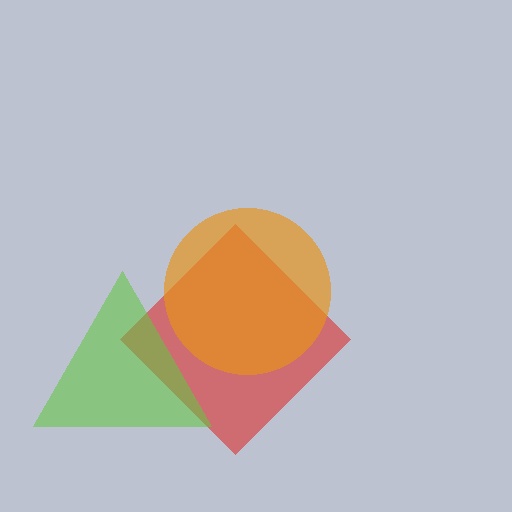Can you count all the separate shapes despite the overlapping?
Yes, there are 3 separate shapes.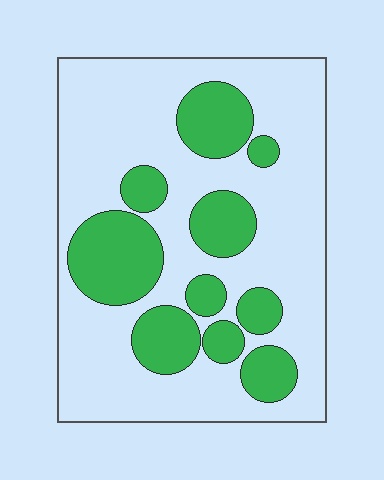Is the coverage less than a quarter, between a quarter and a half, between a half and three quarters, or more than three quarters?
Between a quarter and a half.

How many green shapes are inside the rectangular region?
10.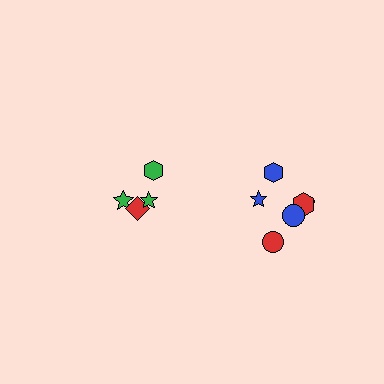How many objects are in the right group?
There are 6 objects.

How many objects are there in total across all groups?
There are 10 objects.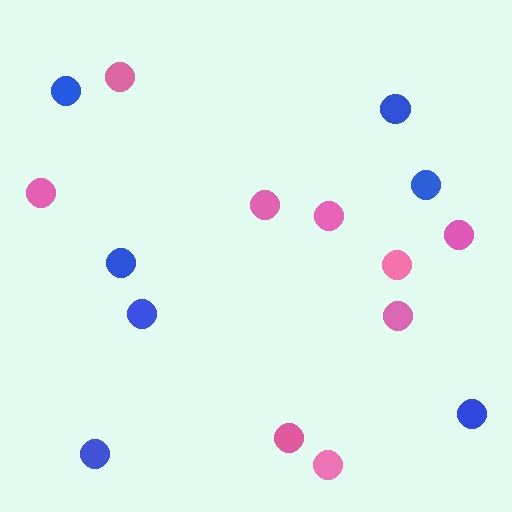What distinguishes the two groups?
There are 2 groups: one group of pink circles (9) and one group of blue circles (7).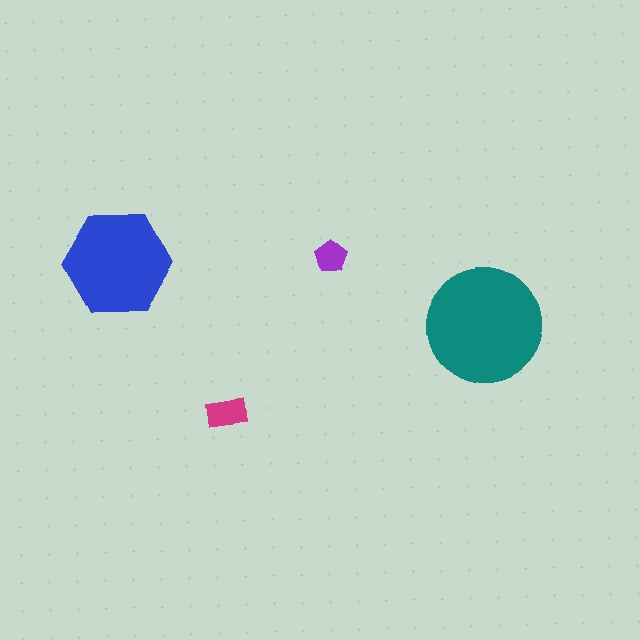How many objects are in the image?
There are 4 objects in the image.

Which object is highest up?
The purple pentagon is topmost.